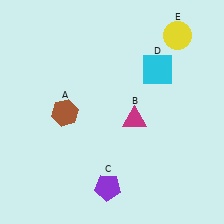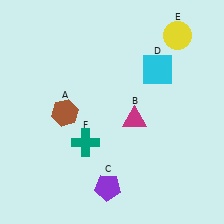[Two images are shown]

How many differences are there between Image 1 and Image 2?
There is 1 difference between the two images.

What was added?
A teal cross (F) was added in Image 2.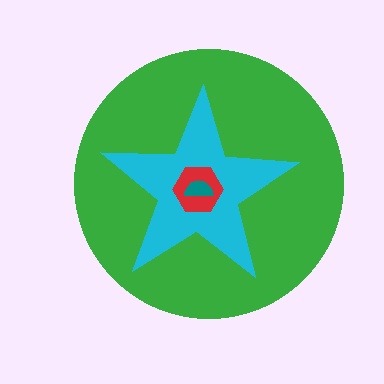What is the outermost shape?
The green circle.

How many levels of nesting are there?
4.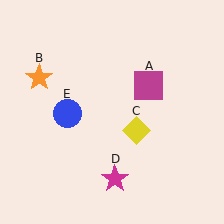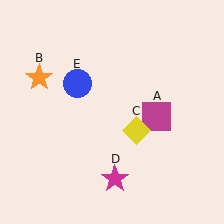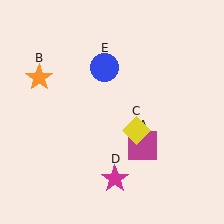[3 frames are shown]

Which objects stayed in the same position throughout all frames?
Orange star (object B) and yellow diamond (object C) and magenta star (object D) remained stationary.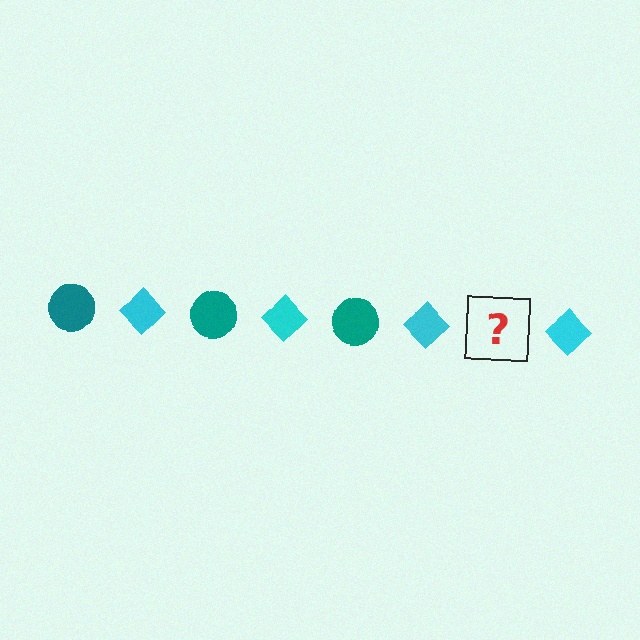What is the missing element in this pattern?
The missing element is a teal circle.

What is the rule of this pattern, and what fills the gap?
The rule is that the pattern alternates between teal circle and cyan diamond. The gap should be filled with a teal circle.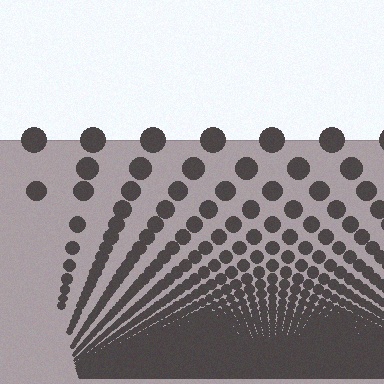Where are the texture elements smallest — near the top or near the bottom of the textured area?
Near the bottom.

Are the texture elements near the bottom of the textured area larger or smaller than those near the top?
Smaller. The gradient is inverted — elements near the bottom are smaller and denser.